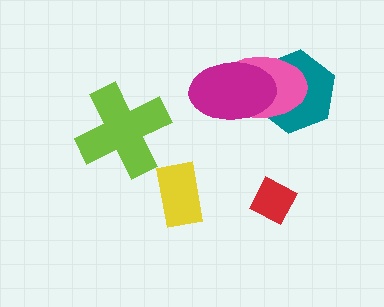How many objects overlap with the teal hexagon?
2 objects overlap with the teal hexagon.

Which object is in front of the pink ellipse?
The magenta ellipse is in front of the pink ellipse.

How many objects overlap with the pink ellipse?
2 objects overlap with the pink ellipse.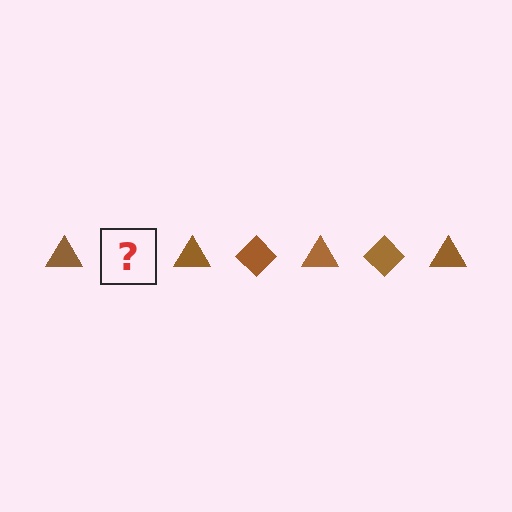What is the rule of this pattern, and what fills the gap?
The rule is that the pattern cycles through triangle, diamond shapes in brown. The gap should be filled with a brown diamond.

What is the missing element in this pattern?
The missing element is a brown diamond.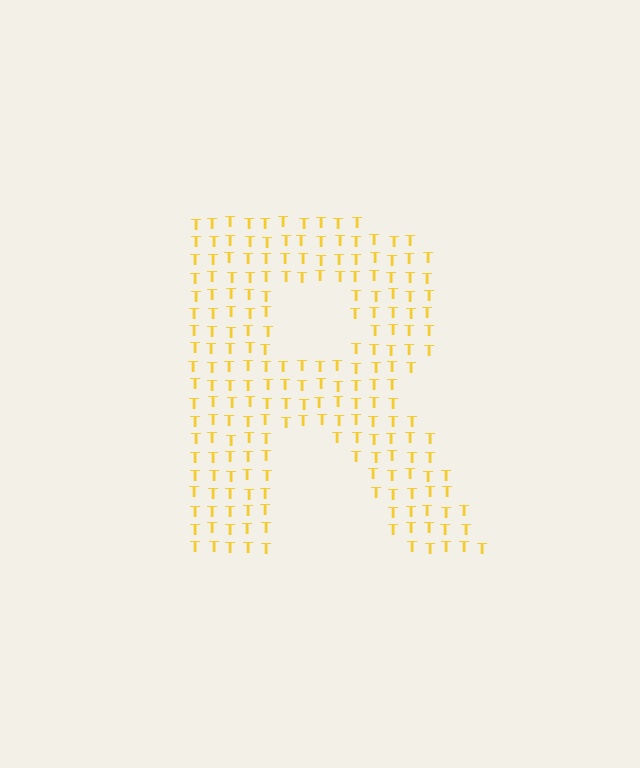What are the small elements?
The small elements are letter T's.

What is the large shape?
The large shape is the letter R.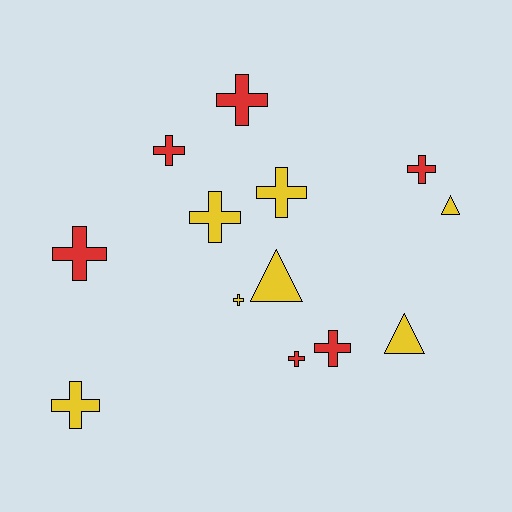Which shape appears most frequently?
Cross, with 10 objects.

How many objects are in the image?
There are 13 objects.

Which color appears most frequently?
Yellow, with 7 objects.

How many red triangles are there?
There are no red triangles.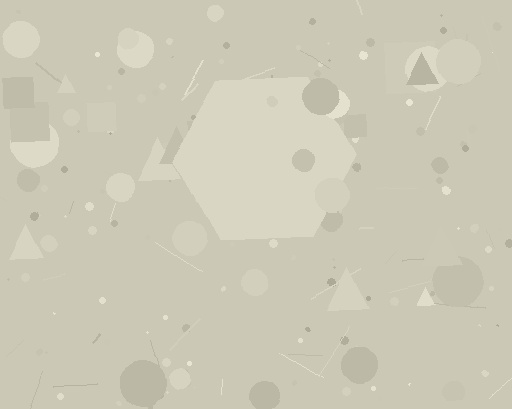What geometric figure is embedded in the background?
A hexagon is embedded in the background.